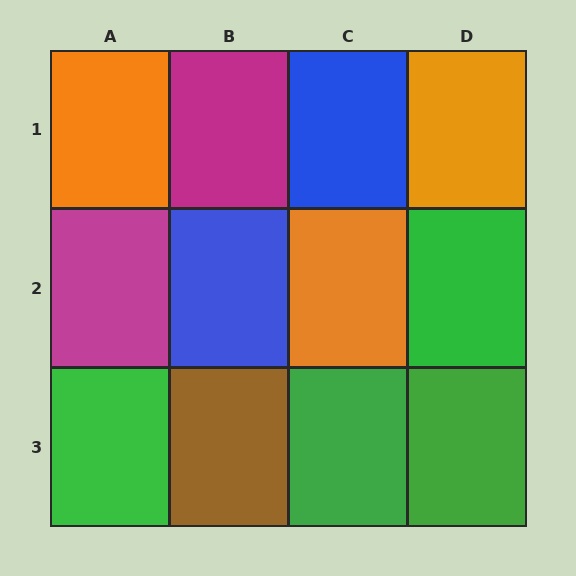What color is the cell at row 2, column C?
Orange.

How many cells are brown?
1 cell is brown.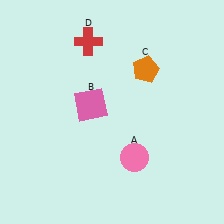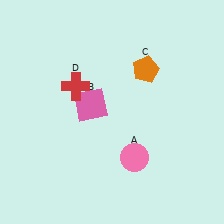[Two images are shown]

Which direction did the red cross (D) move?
The red cross (D) moved down.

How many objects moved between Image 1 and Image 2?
1 object moved between the two images.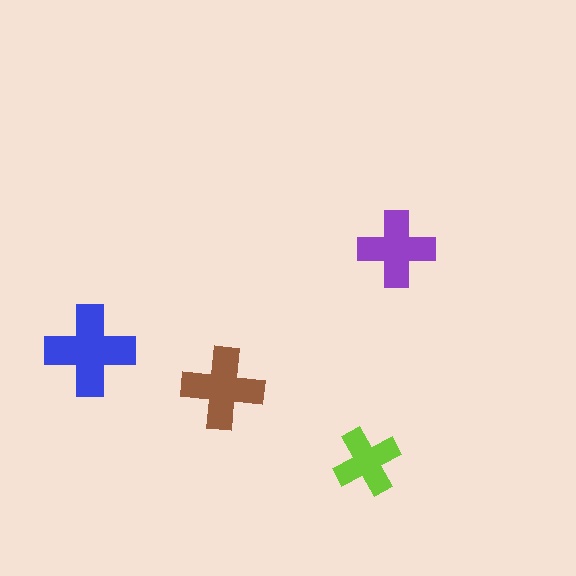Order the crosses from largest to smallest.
the blue one, the brown one, the purple one, the lime one.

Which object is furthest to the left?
The blue cross is leftmost.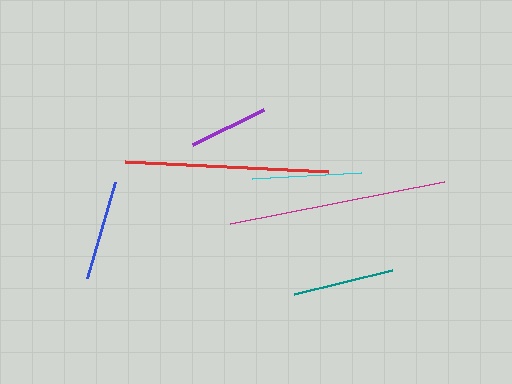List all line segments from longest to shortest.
From longest to shortest: magenta, red, cyan, teal, blue, purple.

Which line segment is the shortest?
The purple line is the shortest at approximately 79 pixels.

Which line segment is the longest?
The magenta line is the longest at approximately 218 pixels.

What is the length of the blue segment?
The blue segment is approximately 100 pixels long.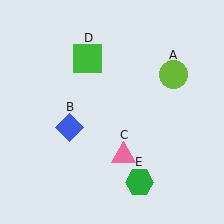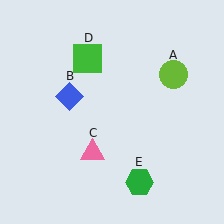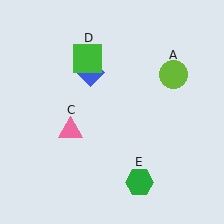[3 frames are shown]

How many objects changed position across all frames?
2 objects changed position: blue diamond (object B), pink triangle (object C).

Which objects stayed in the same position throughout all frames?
Lime circle (object A) and green square (object D) and green hexagon (object E) remained stationary.